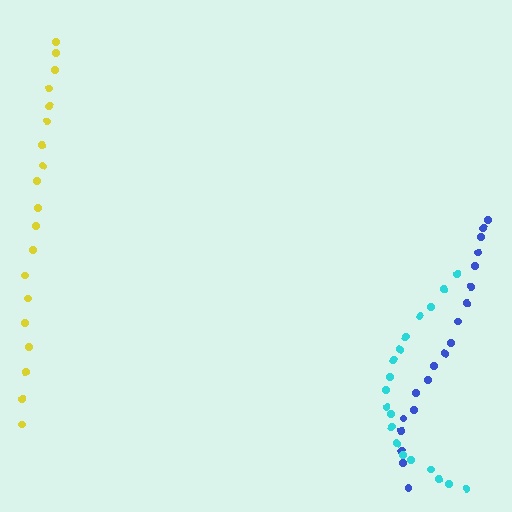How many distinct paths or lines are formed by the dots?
There are 3 distinct paths.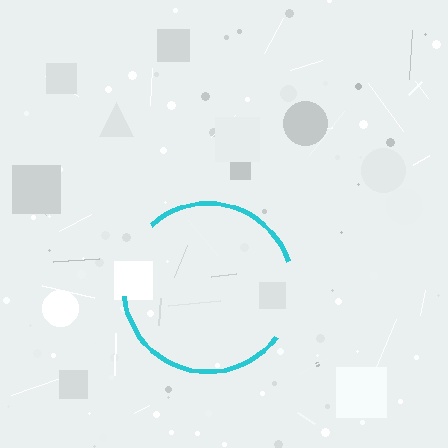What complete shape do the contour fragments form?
The contour fragments form a circle.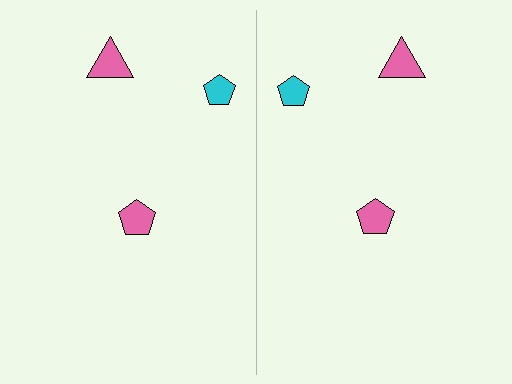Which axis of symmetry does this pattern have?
The pattern has a vertical axis of symmetry running through the center of the image.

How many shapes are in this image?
There are 6 shapes in this image.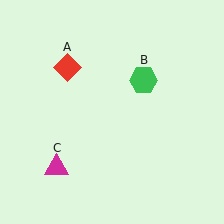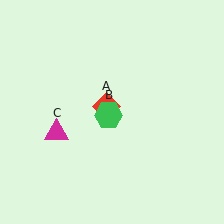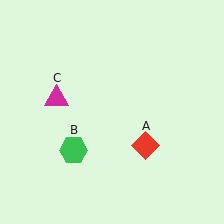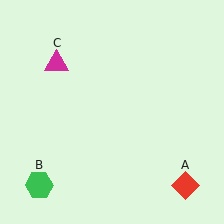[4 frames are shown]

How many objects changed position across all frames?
3 objects changed position: red diamond (object A), green hexagon (object B), magenta triangle (object C).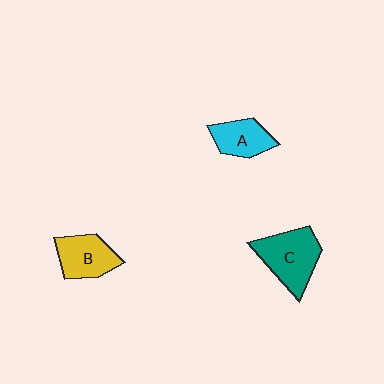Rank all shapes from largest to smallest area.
From largest to smallest: C (teal), B (yellow), A (cyan).